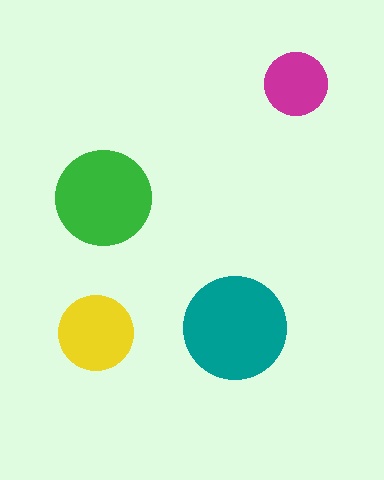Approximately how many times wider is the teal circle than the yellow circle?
About 1.5 times wider.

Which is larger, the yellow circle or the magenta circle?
The yellow one.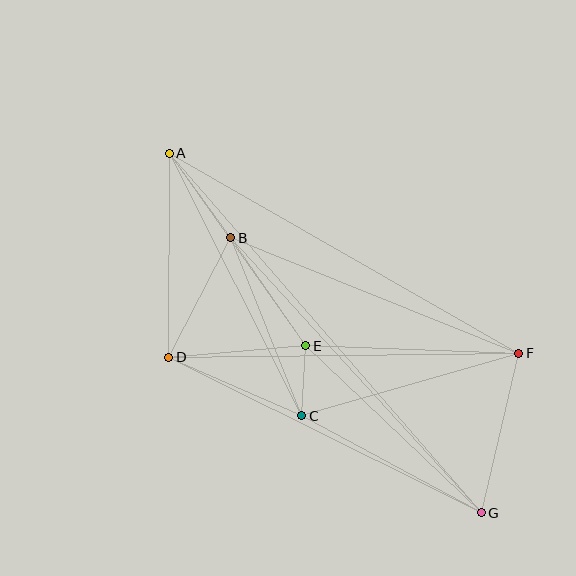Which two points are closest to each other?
Points C and E are closest to each other.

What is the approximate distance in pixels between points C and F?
The distance between C and F is approximately 226 pixels.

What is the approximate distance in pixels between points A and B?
The distance between A and B is approximately 105 pixels.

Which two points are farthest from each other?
Points A and G are farthest from each other.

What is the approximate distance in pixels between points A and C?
The distance between A and C is approximately 294 pixels.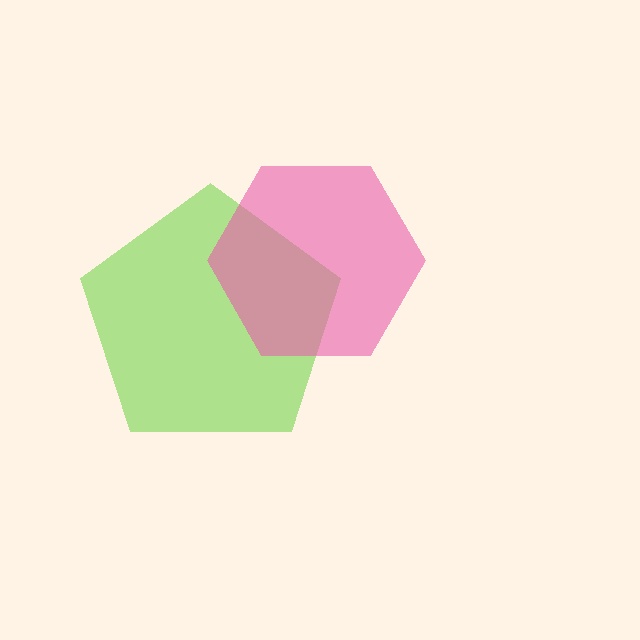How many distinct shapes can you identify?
There are 2 distinct shapes: a lime pentagon, a pink hexagon.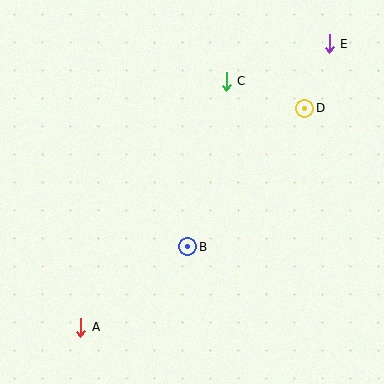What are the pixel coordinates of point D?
Point D is at (305, 108).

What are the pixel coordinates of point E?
Point E is at (329, 44).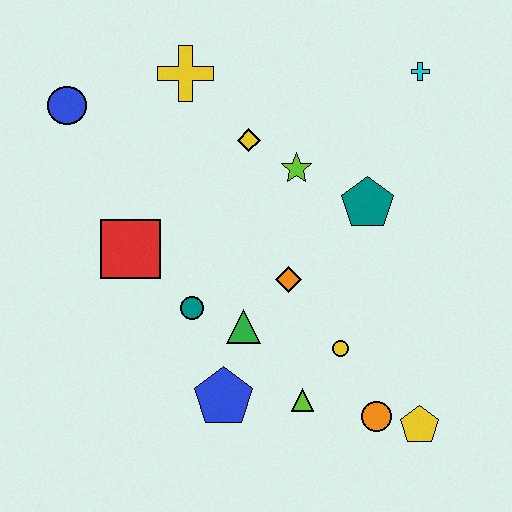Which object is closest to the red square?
The teal circle is closest to the red square.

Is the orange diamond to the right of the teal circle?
Yes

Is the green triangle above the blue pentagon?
Yes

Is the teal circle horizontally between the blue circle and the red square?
No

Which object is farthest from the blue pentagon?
The cyan cross is farthest from the blue pentagon.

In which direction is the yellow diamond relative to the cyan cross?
The yellow diamond is to the left of the cyan cross.